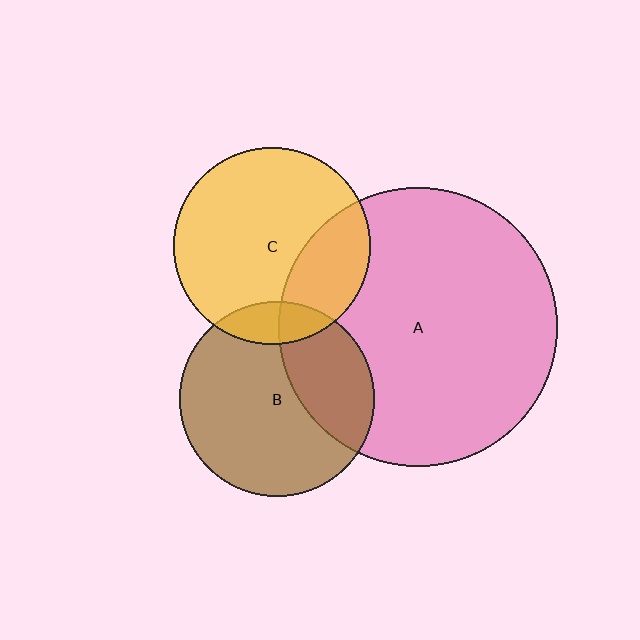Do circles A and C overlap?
Yes.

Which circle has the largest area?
Circle A (pink).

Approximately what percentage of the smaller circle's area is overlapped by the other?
Approximately 25%.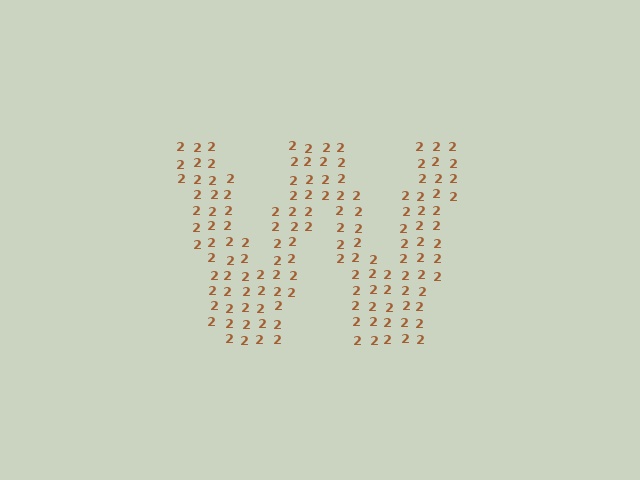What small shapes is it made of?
It is made of small digit 2's.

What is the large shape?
The large shape is the letter W.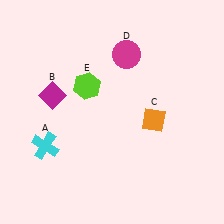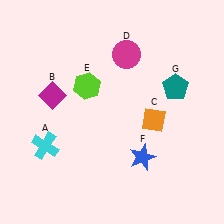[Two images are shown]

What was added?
A blue star (F), a teal pentagon (G) were added in Image 2.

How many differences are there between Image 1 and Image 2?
There are 2 differences between the two images.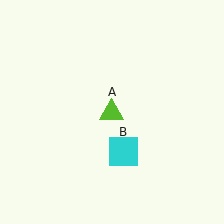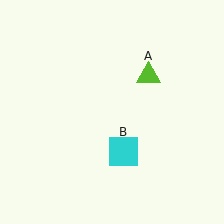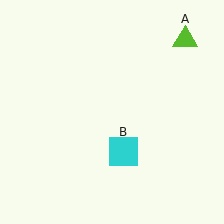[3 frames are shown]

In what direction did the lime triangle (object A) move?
The lime triangle (object A) moved up and to the right.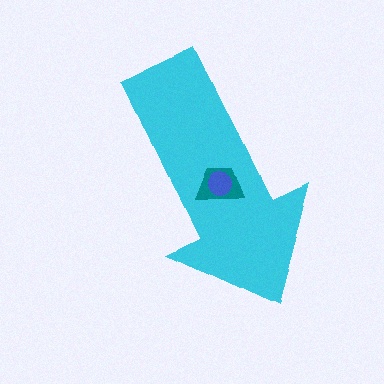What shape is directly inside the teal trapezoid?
The blue circle.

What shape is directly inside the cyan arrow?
The teal trapezoid.